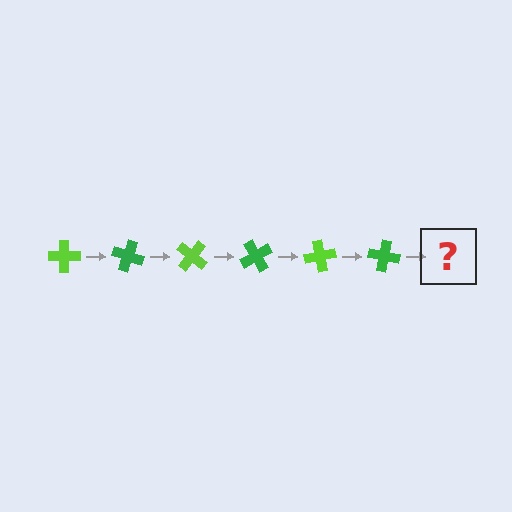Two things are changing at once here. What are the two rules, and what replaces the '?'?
The two rules are that it rotates 20 degrees each step and the color cycles through lime and green. The '?' should be a lime cross, rotated 120 degrees from the start.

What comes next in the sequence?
The next element should be a lime cross, rotated 120 degrees from the start.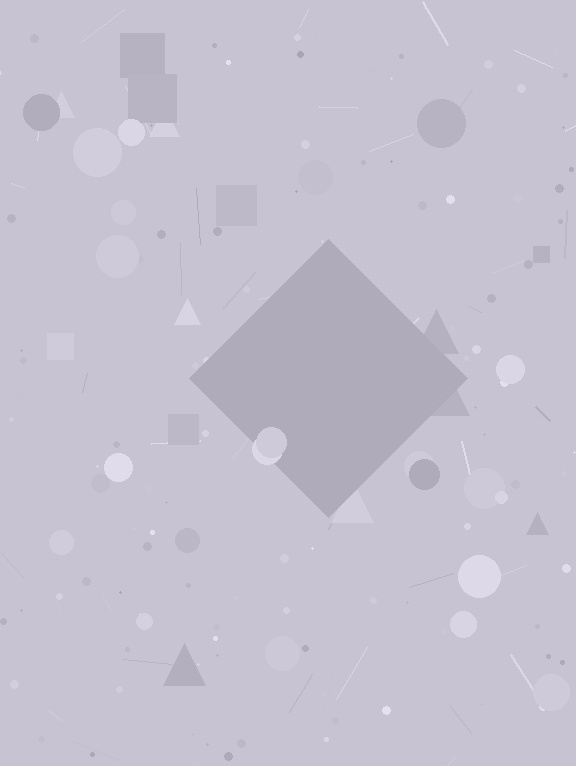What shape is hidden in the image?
A diamond is hidden in the image.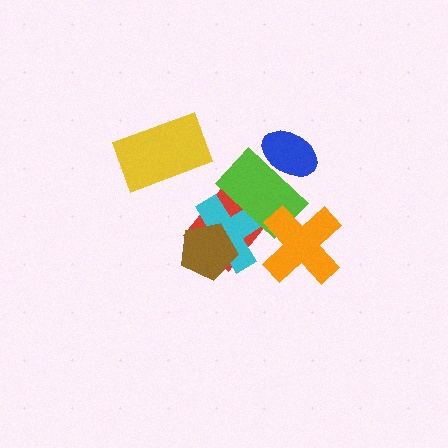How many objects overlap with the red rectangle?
4 objects overlap with the red rectangle.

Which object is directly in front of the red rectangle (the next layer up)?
The cyan cross is directly in front of the red rectangle.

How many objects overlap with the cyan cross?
3 objects overlap with the cyan cross.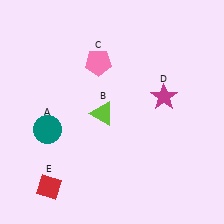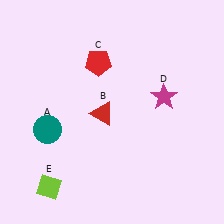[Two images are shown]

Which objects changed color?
B changed from lime to red. C changed from pink to red. E changed from red to lime.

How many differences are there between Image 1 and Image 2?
There are 3 differences between the two images.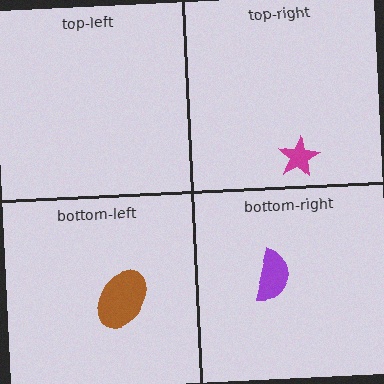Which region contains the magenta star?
The top-right region.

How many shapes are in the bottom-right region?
1.